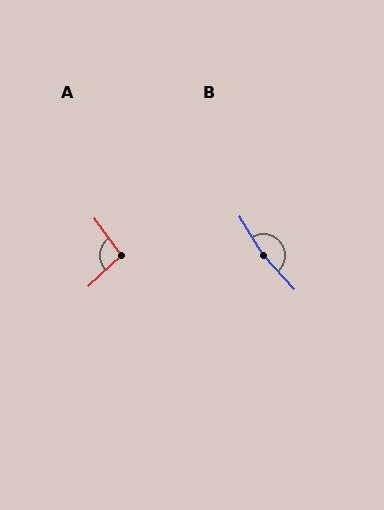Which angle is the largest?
B, at approximately 168 degrees.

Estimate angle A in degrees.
Approximately 97 degrees.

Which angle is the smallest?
A, at approximately 97 degrees.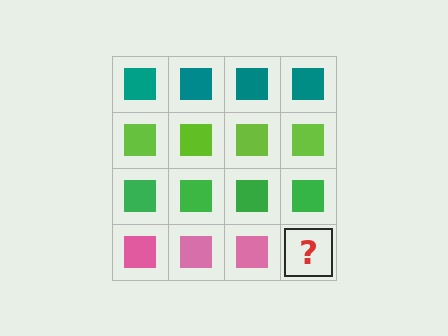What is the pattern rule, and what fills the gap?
The rule is that each row has a consistent color. The gap should be filled with a pink square.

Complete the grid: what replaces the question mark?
The question mark should be replaced with a pink square.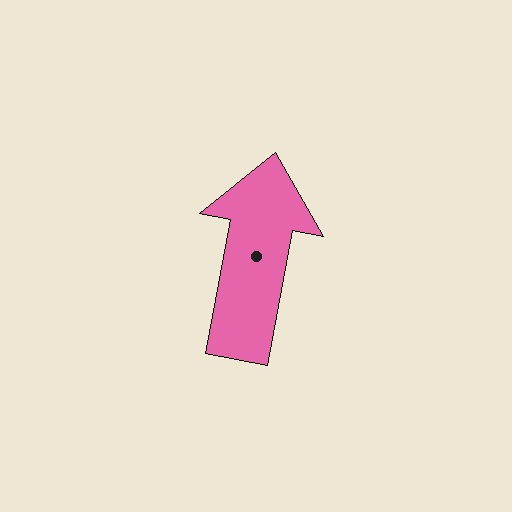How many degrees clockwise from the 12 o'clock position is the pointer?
Approximately 11 degrees.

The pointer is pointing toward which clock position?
Roughly 12 o'clock.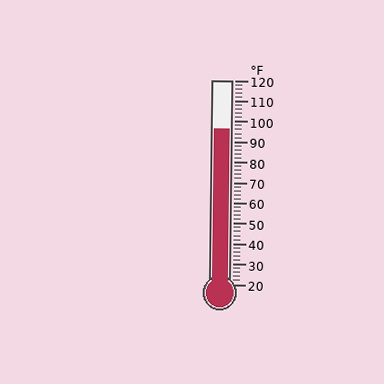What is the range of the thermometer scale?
The thermometer scale ranges from 20°F to 120°F.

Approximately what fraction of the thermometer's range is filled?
The thermometer is filled to approximately 75% of its range.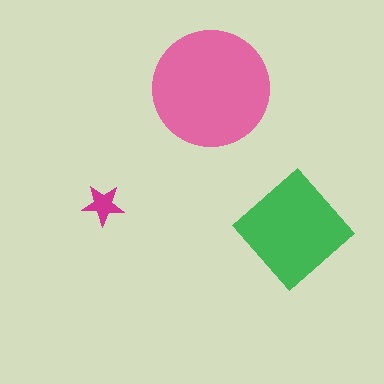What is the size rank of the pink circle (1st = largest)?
1st.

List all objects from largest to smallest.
The pink circle, the green diamond, the magenta star.